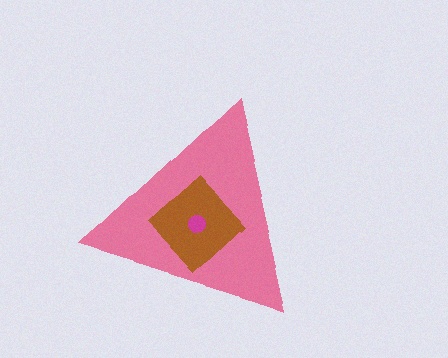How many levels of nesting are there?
3.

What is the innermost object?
The magenta circle.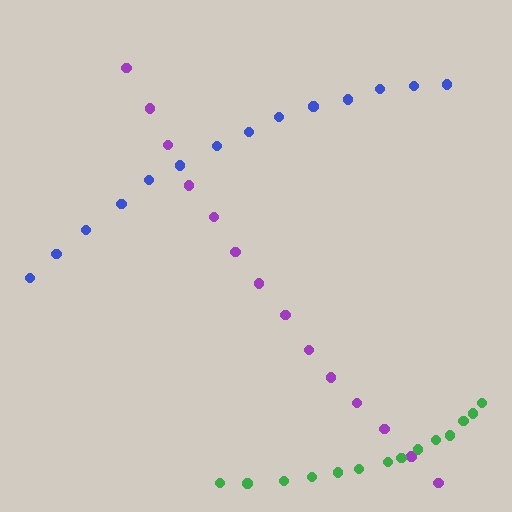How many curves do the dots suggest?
There are 3 distinct paths.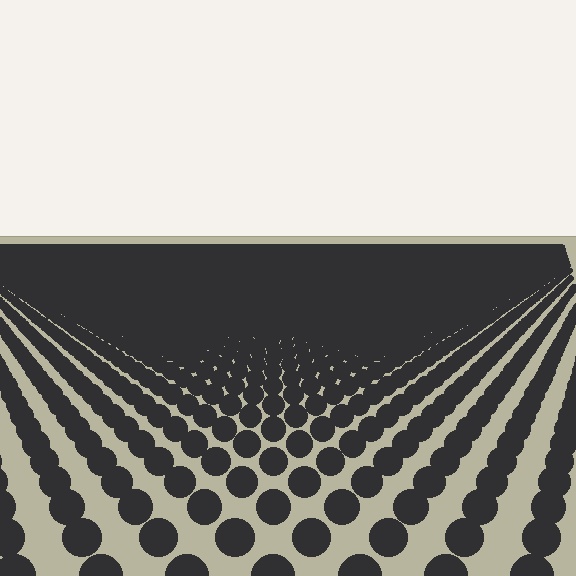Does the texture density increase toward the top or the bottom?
Density increases toward the top.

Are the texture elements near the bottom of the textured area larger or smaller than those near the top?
Larger. Near the bottom, elements are closer to the viewer and appear at a bigger on-screen size.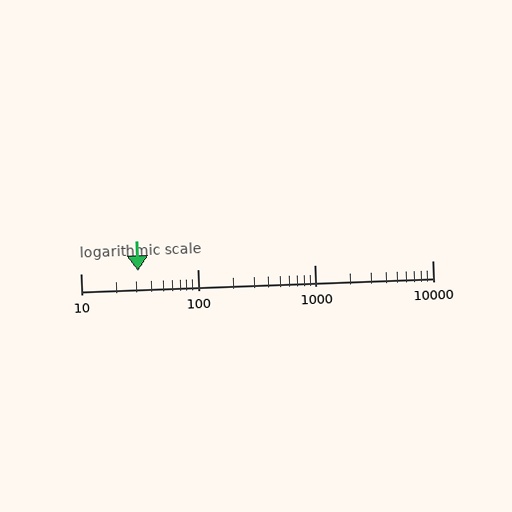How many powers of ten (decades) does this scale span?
The scale spans 3 decades, from 10 to 10000.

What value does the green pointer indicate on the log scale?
The pointer indicates approximately 31.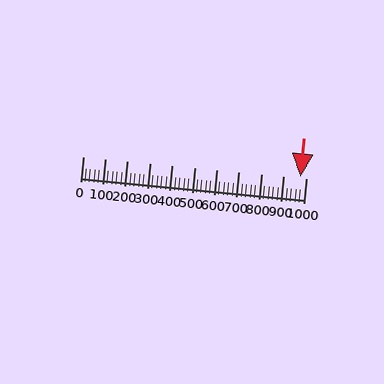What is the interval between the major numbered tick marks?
The major tick marks are spaced 100 units apart.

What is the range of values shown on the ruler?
The ruler shows values from 0 to 1000.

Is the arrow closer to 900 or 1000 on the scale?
The arrow is closer to 1000.